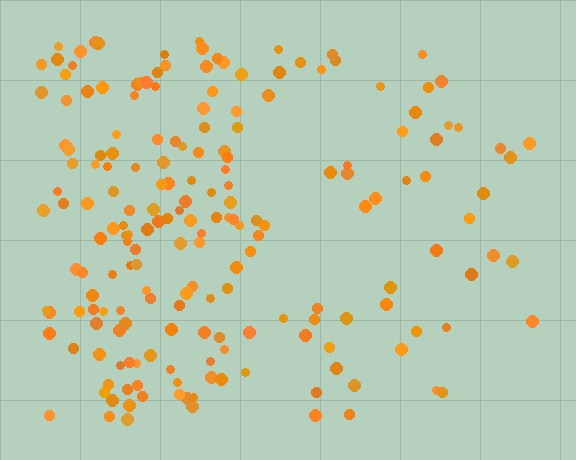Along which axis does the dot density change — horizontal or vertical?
Horizontal.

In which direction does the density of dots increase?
From right to left, with the left side densest.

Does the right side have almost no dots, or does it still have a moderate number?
Still a moderate number, just noticeably fewer than the left.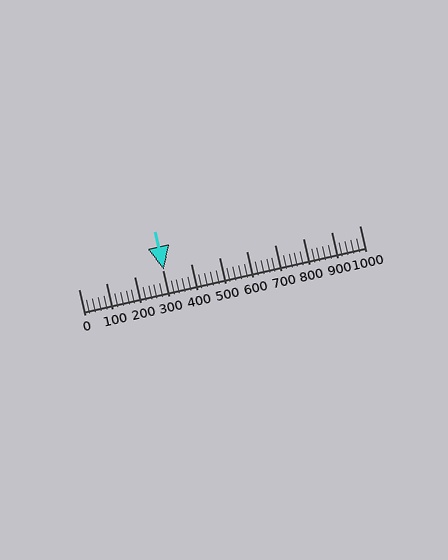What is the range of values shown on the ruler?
The ruler shows values from 0 to 1000.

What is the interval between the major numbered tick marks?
The major tick marks are spaced 100 units apart.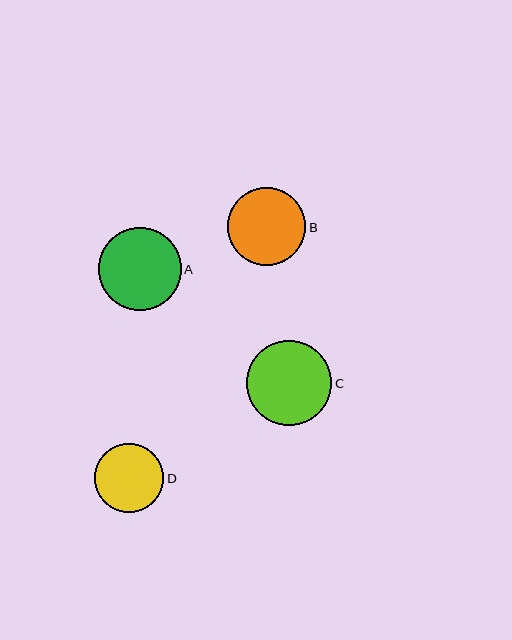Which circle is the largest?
Circle C is the largest with a size of approximately 85 pixels.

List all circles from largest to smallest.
From largest to smallest: C, A, B, D.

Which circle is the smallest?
Circle D is the smallest with a size of approximately 69 pixels.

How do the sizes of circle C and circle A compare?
Circle C and circle A are approximately the same size.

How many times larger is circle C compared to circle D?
Circle C is approximately 1.2 times the size of circle D.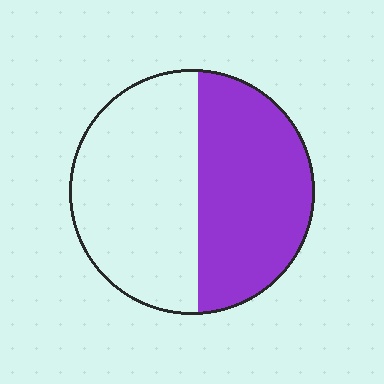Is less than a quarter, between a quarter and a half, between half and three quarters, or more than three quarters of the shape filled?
Between a quarter and a half.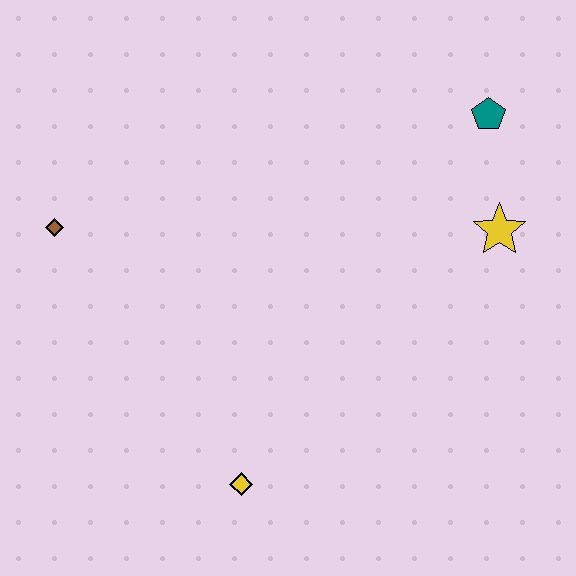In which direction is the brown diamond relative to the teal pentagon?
The brown diamond is to the left of the teal pentagon.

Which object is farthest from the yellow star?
The brown diamond is farthest from the yellow star.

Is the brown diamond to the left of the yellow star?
Yes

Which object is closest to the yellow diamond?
The brown diamond is closest to the yellow diamond.